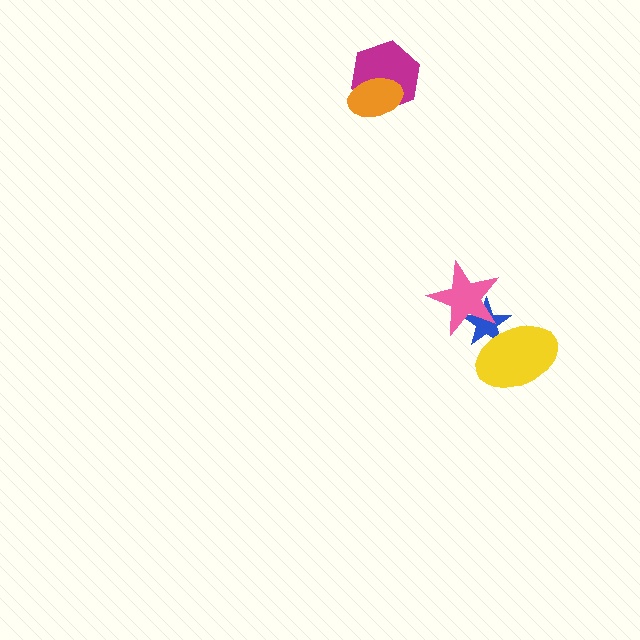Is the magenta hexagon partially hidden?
Yes, it is partially covered by another shape.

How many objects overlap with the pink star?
1 object overlaps with the pink star.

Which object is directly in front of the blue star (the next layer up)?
The pink star is directly in front of the blue star.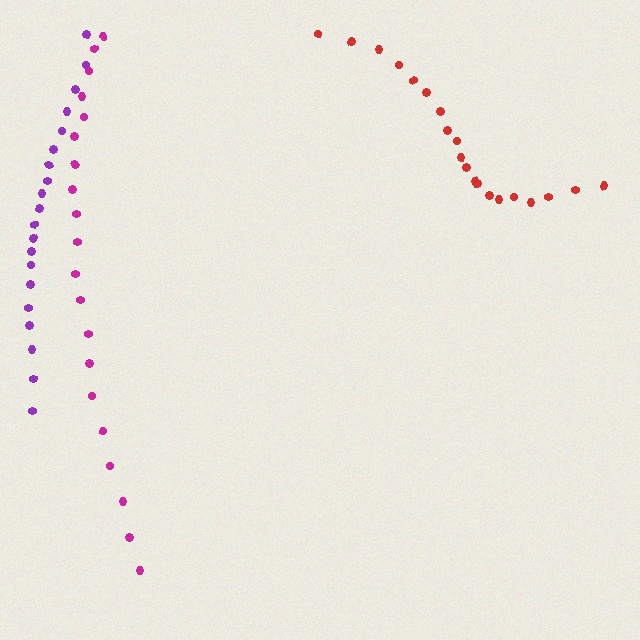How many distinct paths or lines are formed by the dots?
There are 3 distinct paths.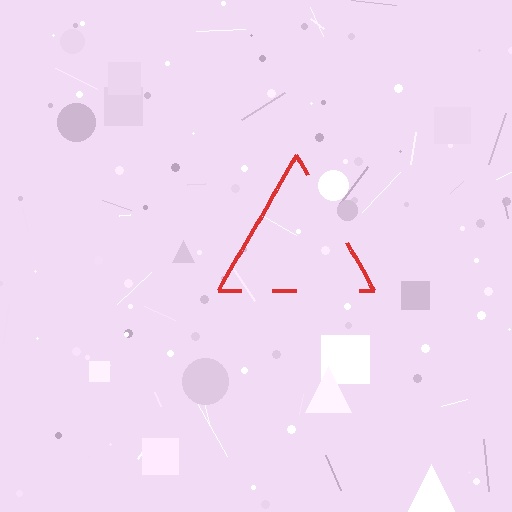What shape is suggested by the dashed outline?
The dashed outline suggests a triangle.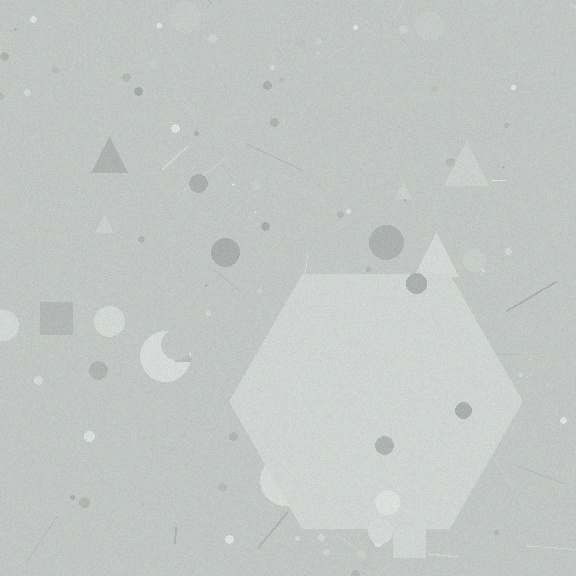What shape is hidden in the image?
A hexagon is hidden in the image.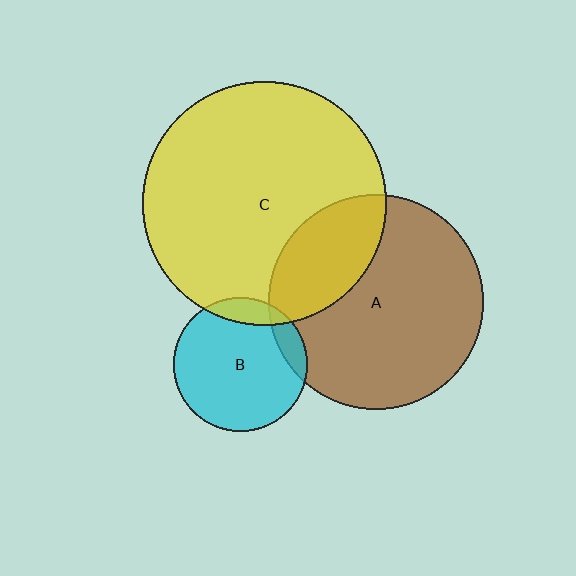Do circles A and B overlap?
Yes.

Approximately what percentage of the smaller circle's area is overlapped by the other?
Approximately 10%.